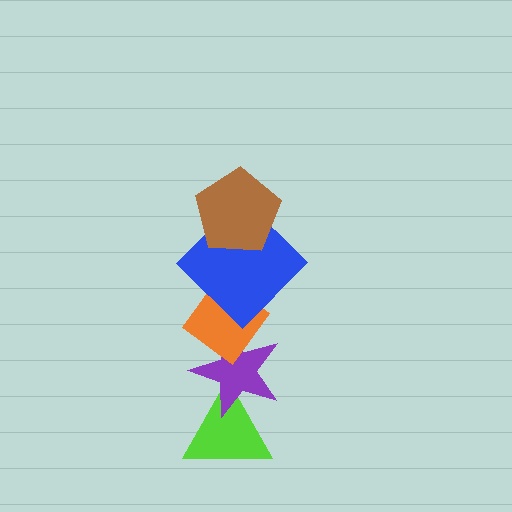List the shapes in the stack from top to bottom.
From top to bottom: the brown pentagon, the blue diamond, the orange diamond, the purple star, the lime triangle.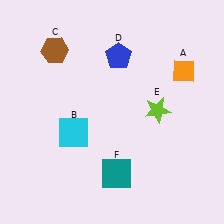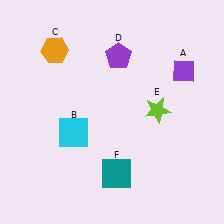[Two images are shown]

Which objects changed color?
A changed from orange to purple. C changed from brown to orange. D changed from blue to purple.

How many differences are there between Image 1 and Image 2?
There are 3 differences between the two images.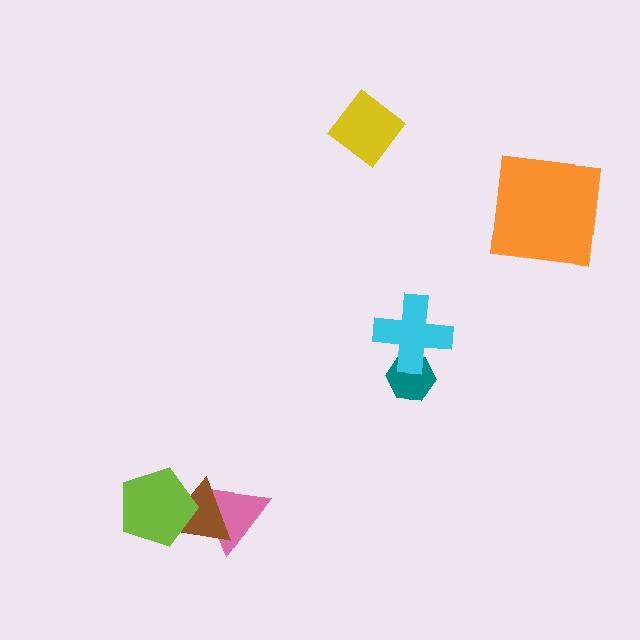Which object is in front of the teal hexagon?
The cyan cross is in front of the teal hexagon.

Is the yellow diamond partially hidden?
No, no other shape covers it.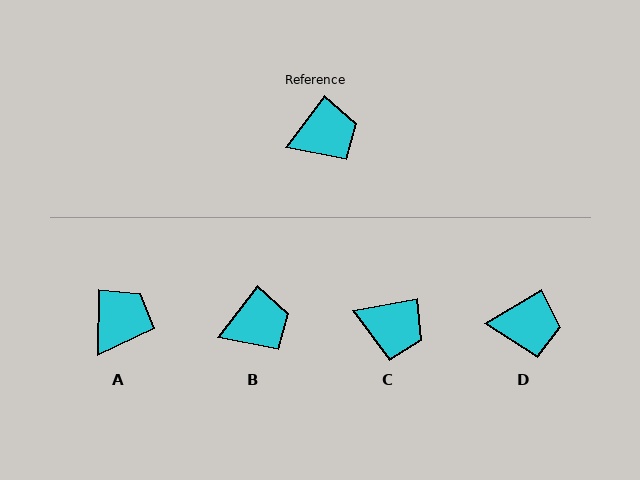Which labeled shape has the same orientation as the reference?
B.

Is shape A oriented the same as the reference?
No, it is off by about 36 degrees.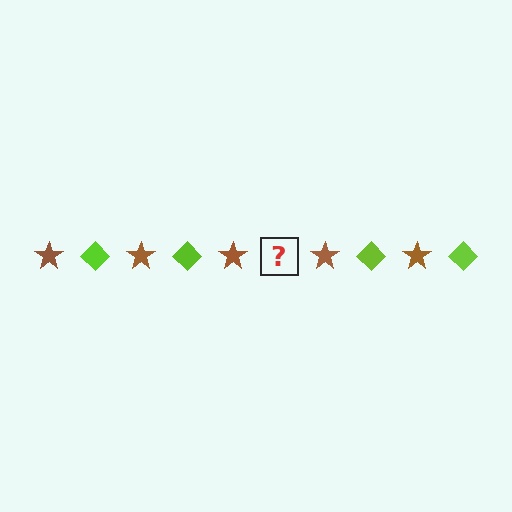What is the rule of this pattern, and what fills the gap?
The rule is that the pattern alternates between brown star and lime diamond. The gap should be filled with a lime diamond.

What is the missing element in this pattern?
The missing element is a lime diamond.